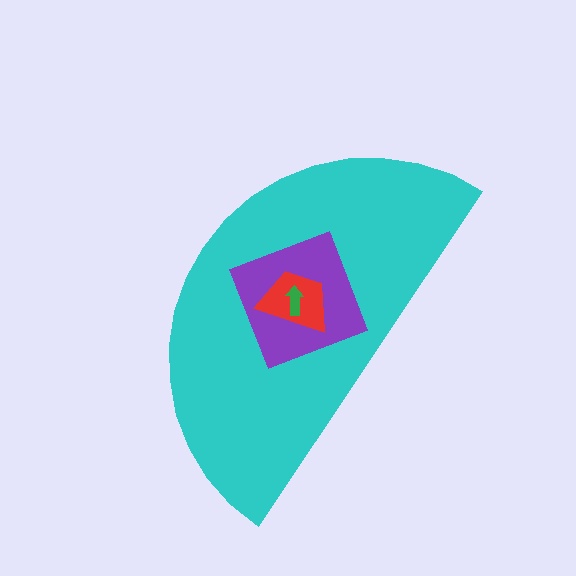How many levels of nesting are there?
4.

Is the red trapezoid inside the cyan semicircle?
Yes.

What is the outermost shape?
The cyan semicircle.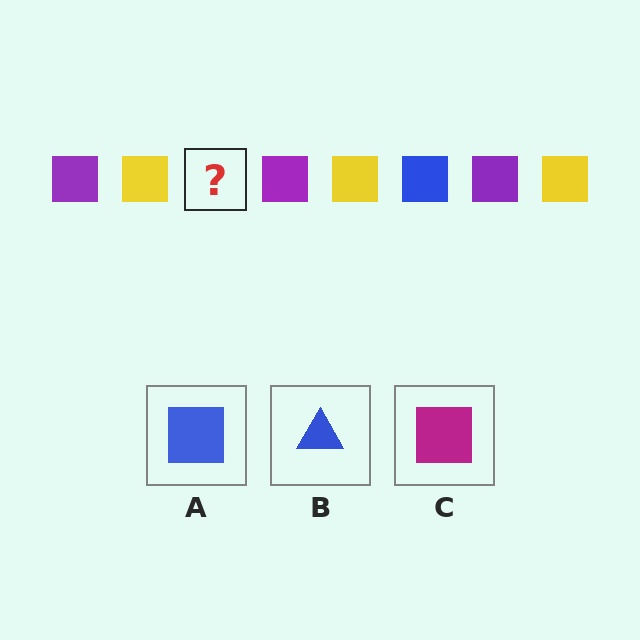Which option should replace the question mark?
Option A.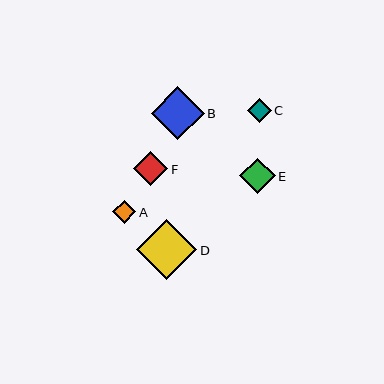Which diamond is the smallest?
Diamond A is the smallest with a size of approximately 23 pixels.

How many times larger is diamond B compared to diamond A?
Diamond B is approximately 2.3 times the size of diamond A.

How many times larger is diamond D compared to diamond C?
Diamond D is approximately 2.5 times the size of diamond C.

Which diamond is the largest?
Diamond D is the largest with a size of approximately 60 pixels.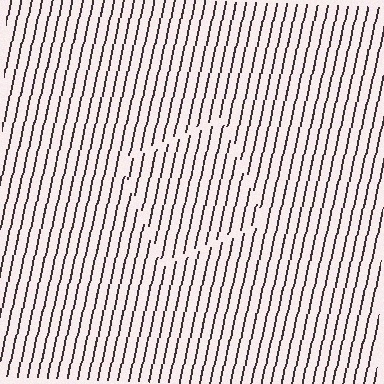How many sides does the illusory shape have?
4 sides — the line-ends trace a square.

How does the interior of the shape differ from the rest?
The interior of the shape contains the same grating, shifted by half a period — the contour is defined by the phase discontinuity where line-ends from the inner and outer gratings abut.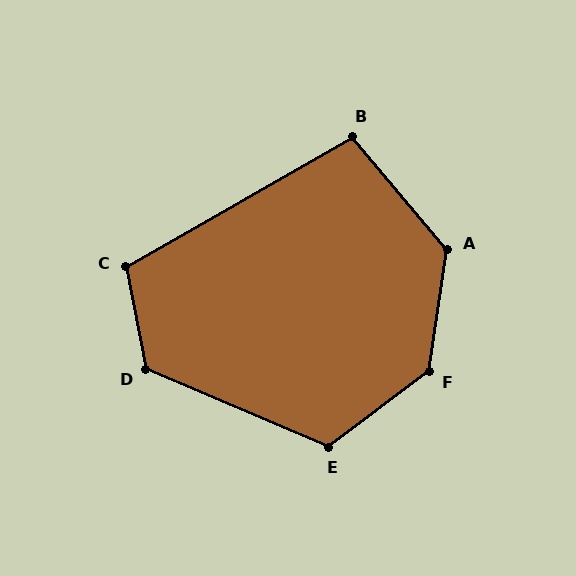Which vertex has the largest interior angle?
F, at approximately 135 degrees.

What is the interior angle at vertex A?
Approximately 131 degrees (obtuse).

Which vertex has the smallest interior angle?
B, at approximately 101 degrees.